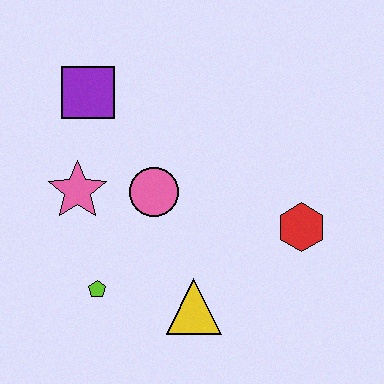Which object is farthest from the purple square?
The red hexagon is farthest from the purple square.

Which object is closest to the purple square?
The pink star is closest to the purple square.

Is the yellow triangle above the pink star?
No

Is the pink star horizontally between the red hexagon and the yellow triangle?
No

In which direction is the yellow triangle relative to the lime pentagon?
The yellow triangle is to the right of the lime pentagon.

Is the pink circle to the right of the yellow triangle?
No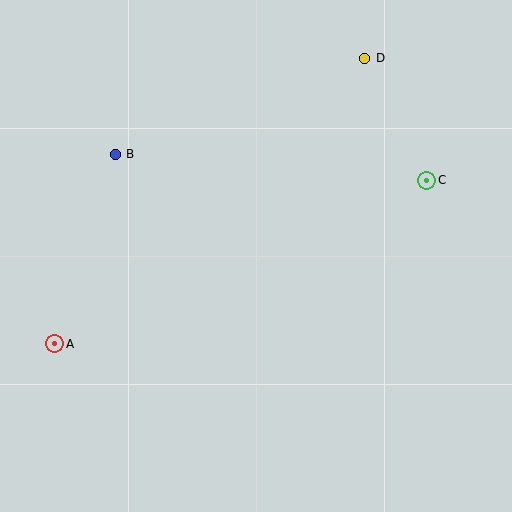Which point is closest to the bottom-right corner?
Point C is closest to the bottom-right corner.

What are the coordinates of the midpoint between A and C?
The midpoint between A and C is at (241, 262).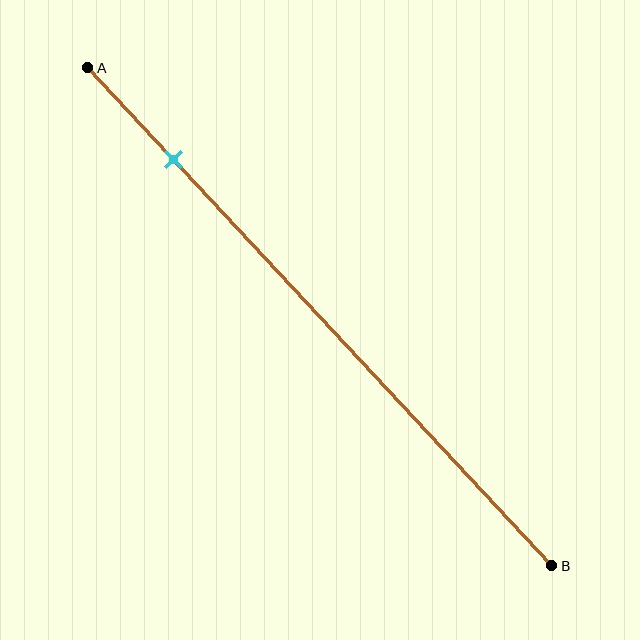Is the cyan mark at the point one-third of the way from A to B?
No, the mark is at about 20% from A, not at the 33% one-third point.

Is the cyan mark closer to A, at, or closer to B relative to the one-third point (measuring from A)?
The cyan mark is closer to point A than the one-third point of segment AB.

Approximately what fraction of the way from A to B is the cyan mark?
The cyan mark is approximately 20% of the way from A to B.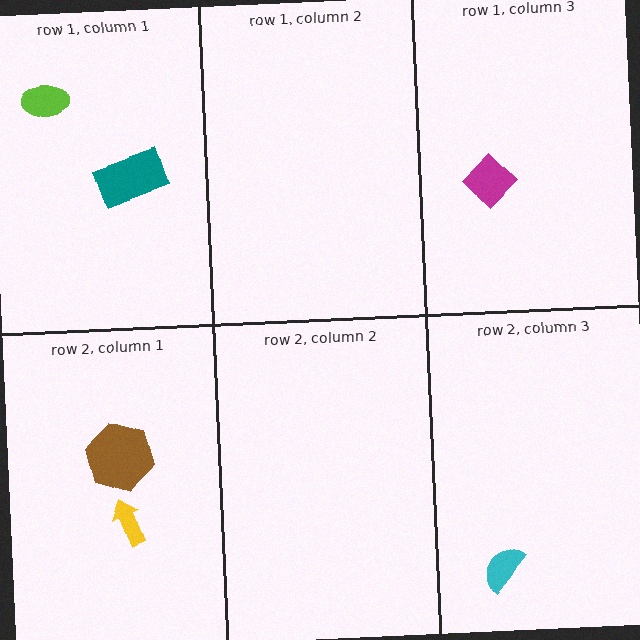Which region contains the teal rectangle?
The row 1, column 1 region.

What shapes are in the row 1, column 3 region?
The magenta diamond.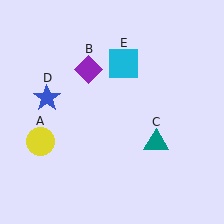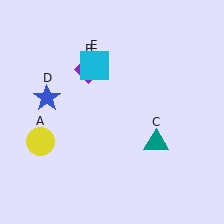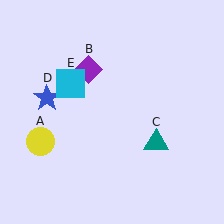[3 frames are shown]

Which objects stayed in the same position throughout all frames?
Yellow circle (object A) and purple diamond (object B) and teal triangle (object C) and blue star (object D) remained stationary.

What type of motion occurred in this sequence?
The cyan square (object E) rotated counterclockwise around the center of the scene.